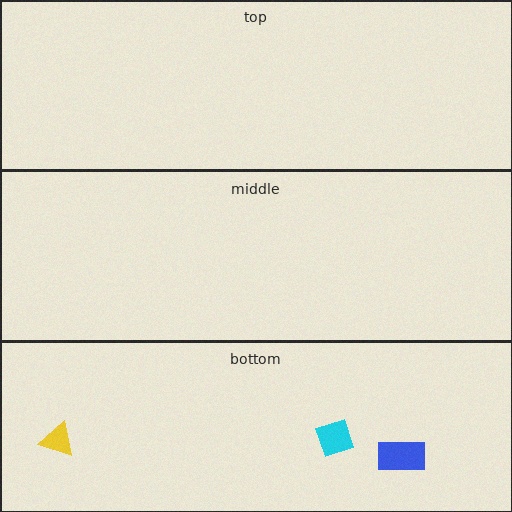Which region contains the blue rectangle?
The bottom region.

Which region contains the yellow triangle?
The bottom region.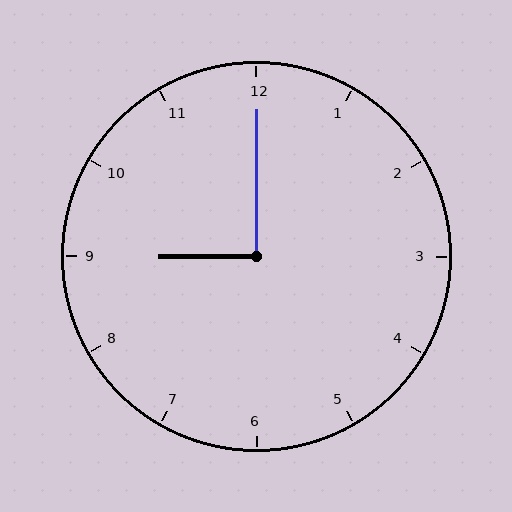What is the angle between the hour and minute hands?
Approximately 90 degrees.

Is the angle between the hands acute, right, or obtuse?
It is right.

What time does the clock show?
9:00.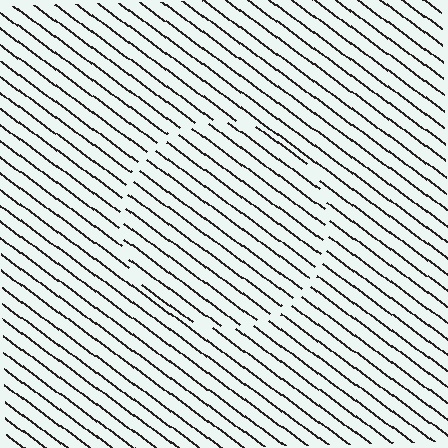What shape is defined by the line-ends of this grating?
An illusory circle. The interior of the shape contains the same grating, shifted by half a period — the contour is defined by the phase discontinuity where line-ends from the inner and outer gratings abut.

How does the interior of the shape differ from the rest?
The interior of the shape contains the same grating, shifted by half a period — the contour is defined by the phase discontinuity where line-ends from the inner and outer gratings abut.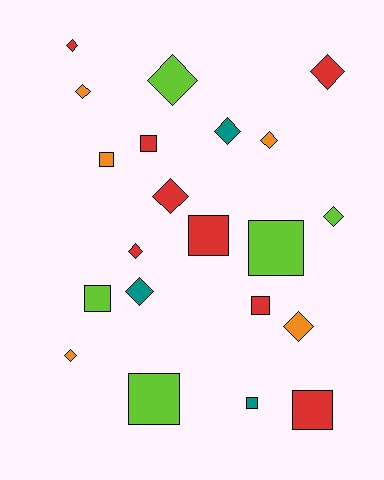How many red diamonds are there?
There are 4 red diamonds.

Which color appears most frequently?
Red, with 8 objects.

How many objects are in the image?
There are 21 objects.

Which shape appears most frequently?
Diamond, with 12 objects.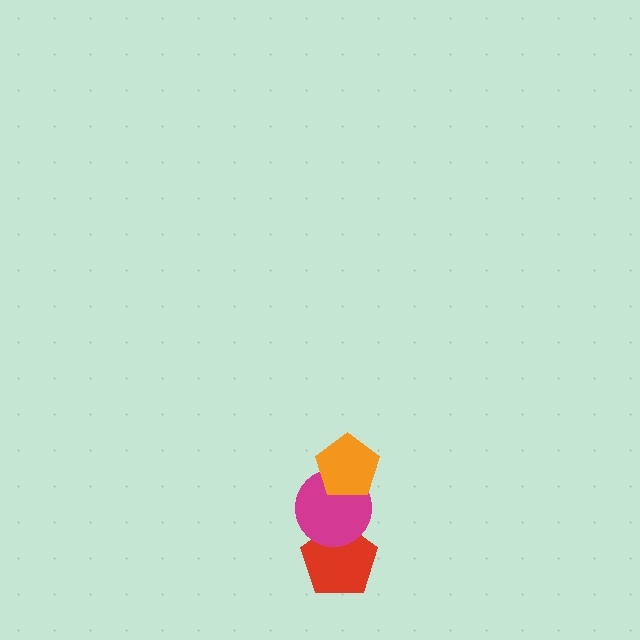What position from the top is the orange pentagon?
The orange pentagon is 1st from the top.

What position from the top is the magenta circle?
The magenta circle is 2nd from the top.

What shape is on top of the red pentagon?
The magenta circle is on top of the red pentagon.